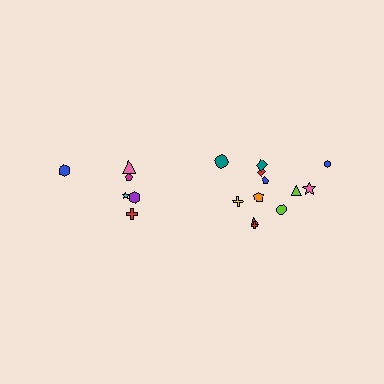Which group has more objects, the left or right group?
The right group.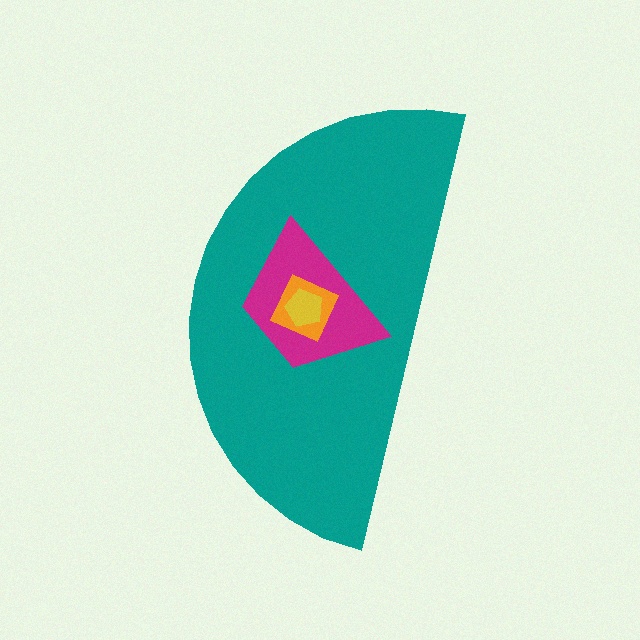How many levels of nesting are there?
4.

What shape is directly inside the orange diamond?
The yellow pentagon.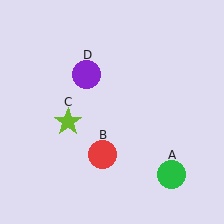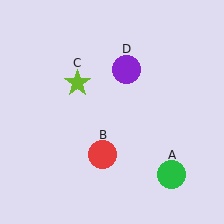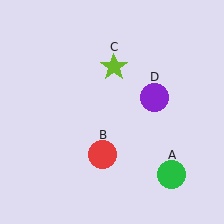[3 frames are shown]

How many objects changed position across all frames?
2 objects changed position: lime star (object C), purple circle (object D).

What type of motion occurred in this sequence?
The lime star (object C), purple circle (object D) rotated clockwise around the center of the scene.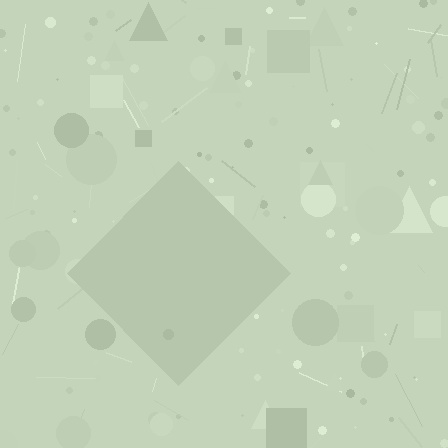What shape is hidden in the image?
A diamond is hidden in the image.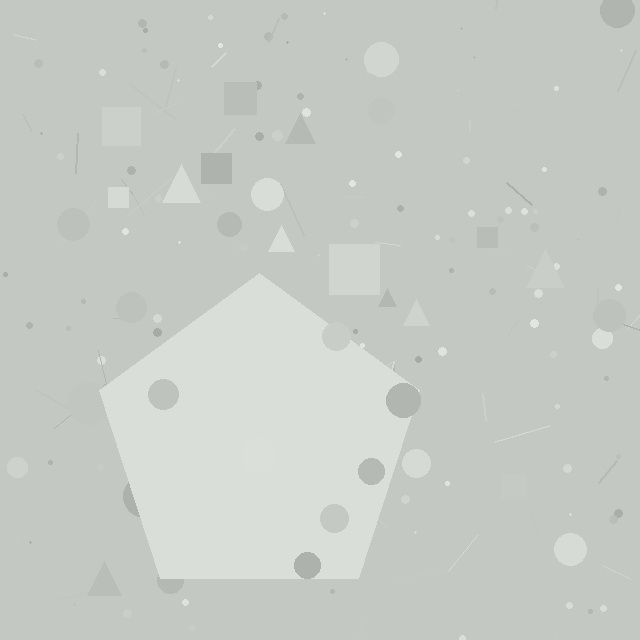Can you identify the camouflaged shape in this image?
The camouflaged shape is a pentagon.